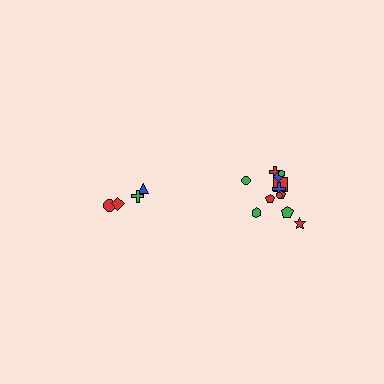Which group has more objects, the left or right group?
The right group.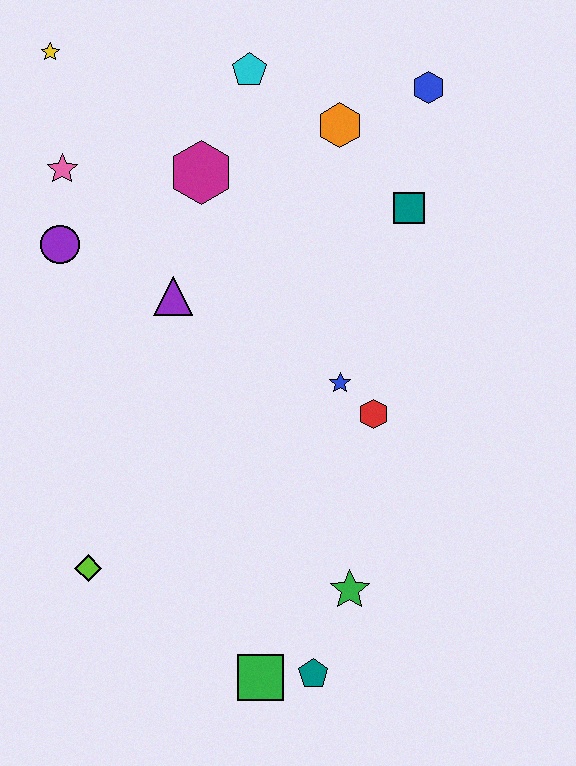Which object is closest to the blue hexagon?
The orange hexagon is closest to the blue hexagon.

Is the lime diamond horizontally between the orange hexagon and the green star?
No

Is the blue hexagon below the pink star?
No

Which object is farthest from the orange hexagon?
The green square is farthest from the orange hexagon.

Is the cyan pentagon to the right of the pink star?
Yes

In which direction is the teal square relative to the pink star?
The teal square is to the right of the pink star.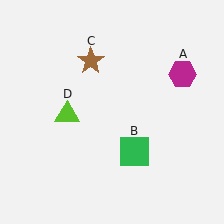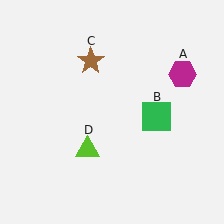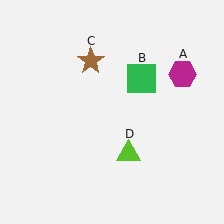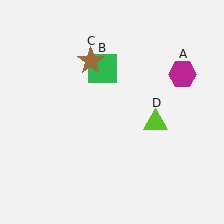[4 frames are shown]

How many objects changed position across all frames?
2 objects changed position: green square (object B), lime triangle (object D).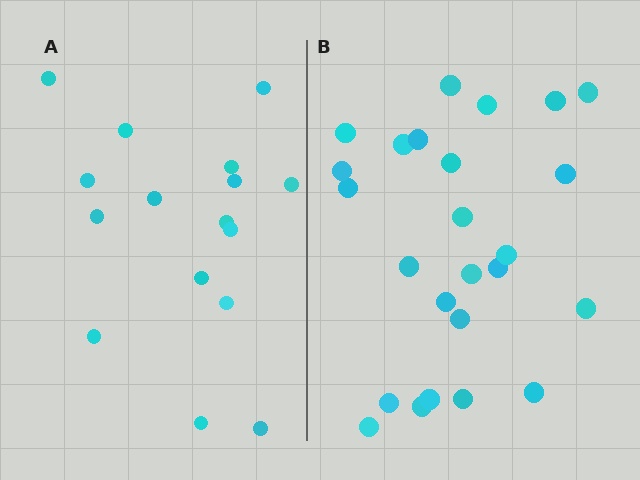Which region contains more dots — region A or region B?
Region B (the right region) has more dots.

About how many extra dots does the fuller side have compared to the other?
Region B has roughly 8 or so more dots than region A.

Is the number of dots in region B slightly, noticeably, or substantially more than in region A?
Region B has substantially more. The ratio is roughly 1.6 to 1.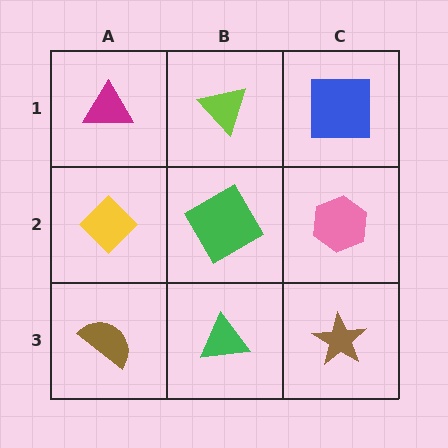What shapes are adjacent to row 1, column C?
A pink hexagon (row 2, column C), a lime triangle (row 1, column B).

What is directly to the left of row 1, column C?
A lime triangle.